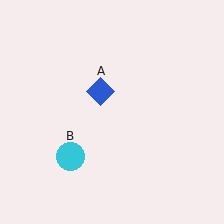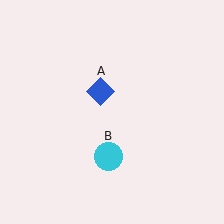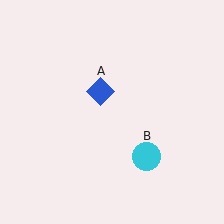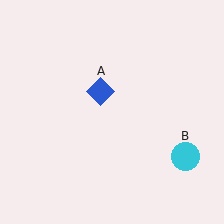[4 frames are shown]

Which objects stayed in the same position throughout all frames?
Blue diamond (object A) remained stationary.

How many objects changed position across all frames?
1 object changed position: cyan circle (object B).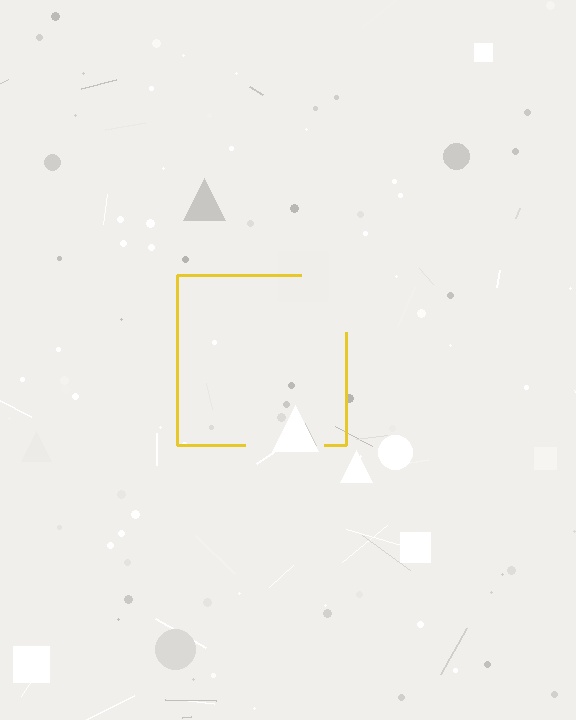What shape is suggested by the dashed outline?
The dashed outline suggests a square.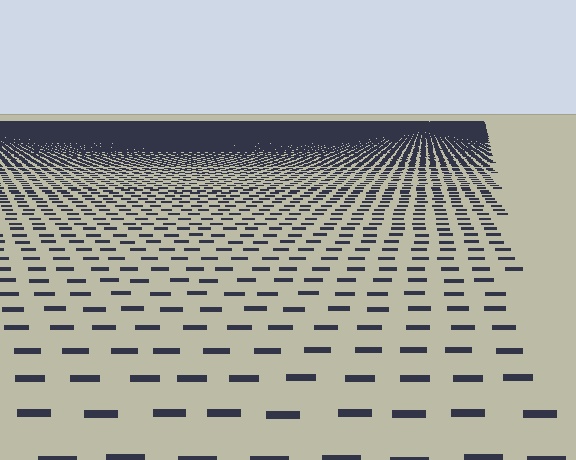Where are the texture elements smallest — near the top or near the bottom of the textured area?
Near the top.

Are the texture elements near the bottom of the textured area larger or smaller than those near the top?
Larger. Near the bottom, elements are closer to the viewer and appear at a bigger on-screen size.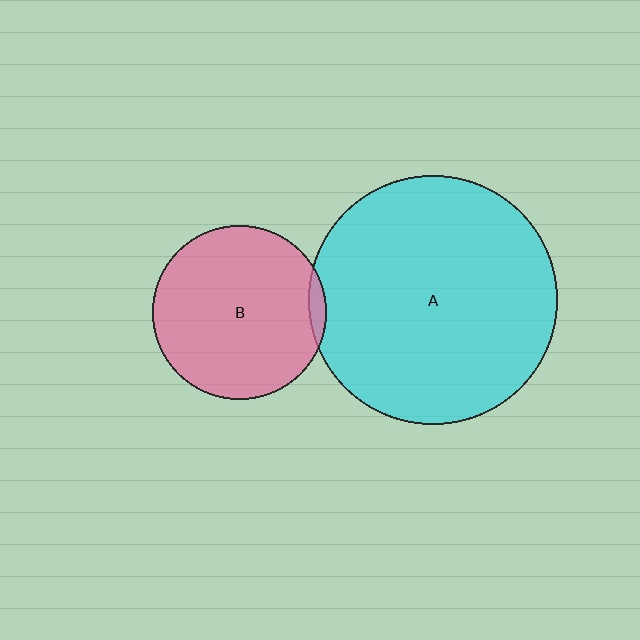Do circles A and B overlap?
Yes.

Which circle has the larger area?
Circle A (cyan).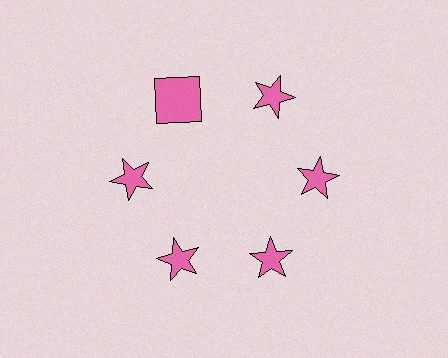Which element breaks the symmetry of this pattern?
The pink square at roughly the 11 o'clock position breaks the symmetry. All other shapes are pink stars.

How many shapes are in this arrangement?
There are 6 shapes arranged in a ring pattern.